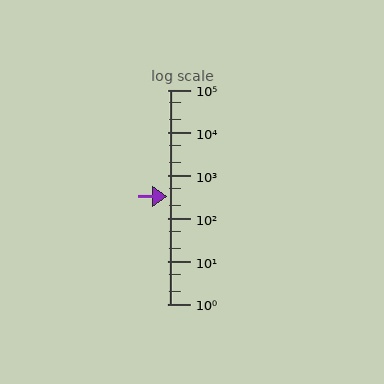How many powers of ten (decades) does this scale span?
The scale spans 5 decades, from 1 to 100000.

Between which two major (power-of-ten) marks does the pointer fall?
The pointer is between 100 and 1000.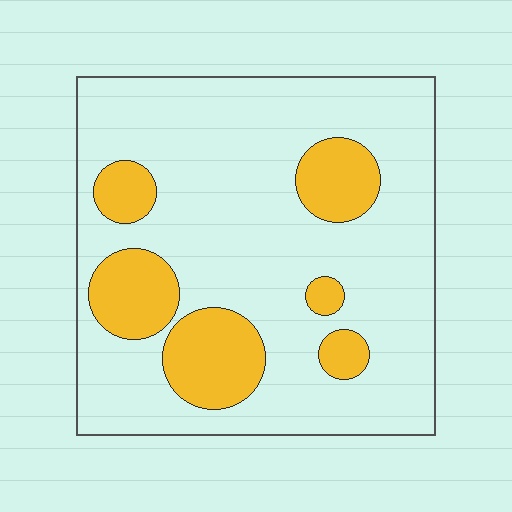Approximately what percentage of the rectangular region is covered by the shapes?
Approximately 20%.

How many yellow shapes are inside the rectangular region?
6.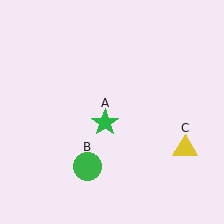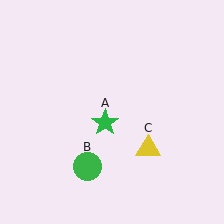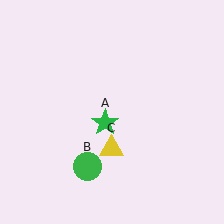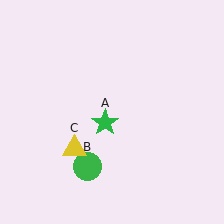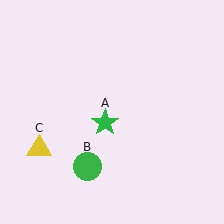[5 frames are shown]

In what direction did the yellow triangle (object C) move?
The yellow triangle (object C) moved left.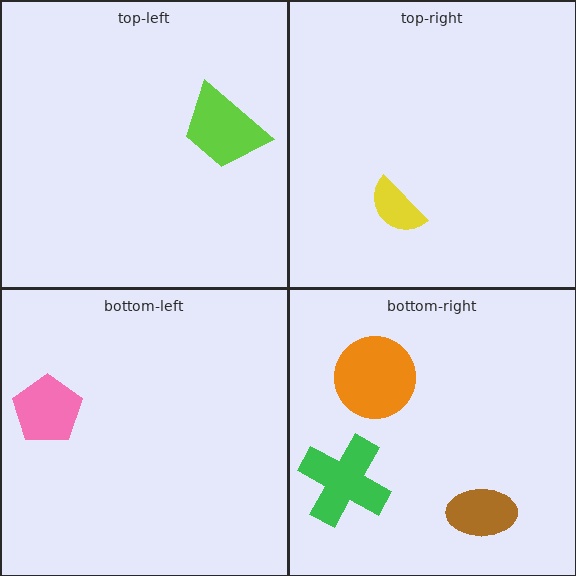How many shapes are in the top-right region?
1.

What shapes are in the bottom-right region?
The orange circle, the green cross, the brown ellipse.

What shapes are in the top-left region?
The lime trapezoid.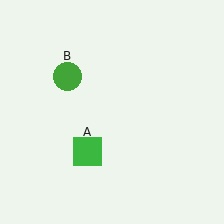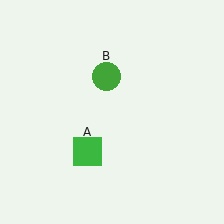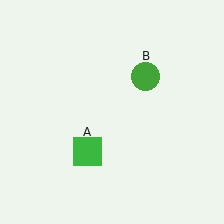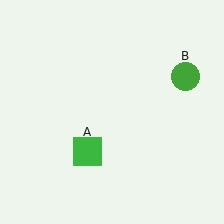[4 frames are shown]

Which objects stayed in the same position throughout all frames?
Green square (object A) remained stationary.